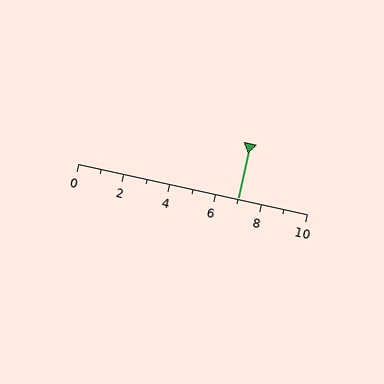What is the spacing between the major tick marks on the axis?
The major ticks are spaced 2 apart.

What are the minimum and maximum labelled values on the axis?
The axis runs from 0 to 10.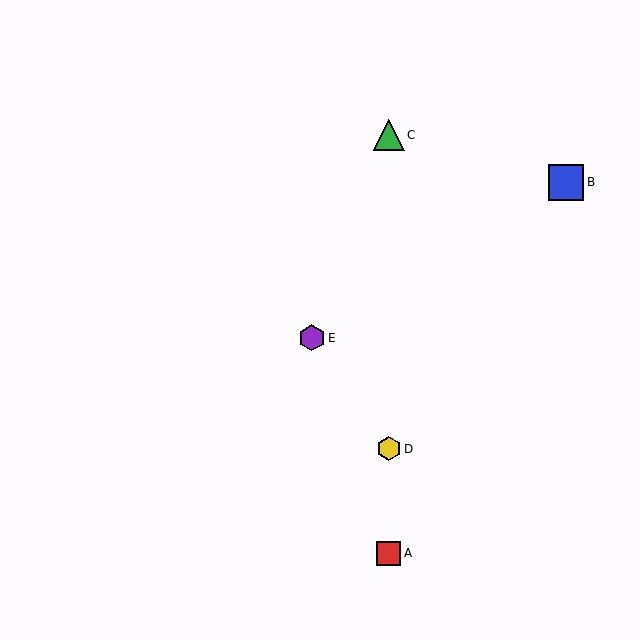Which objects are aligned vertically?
Objects A, C, D are aligned vertically.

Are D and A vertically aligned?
Yes, both are at x≈389.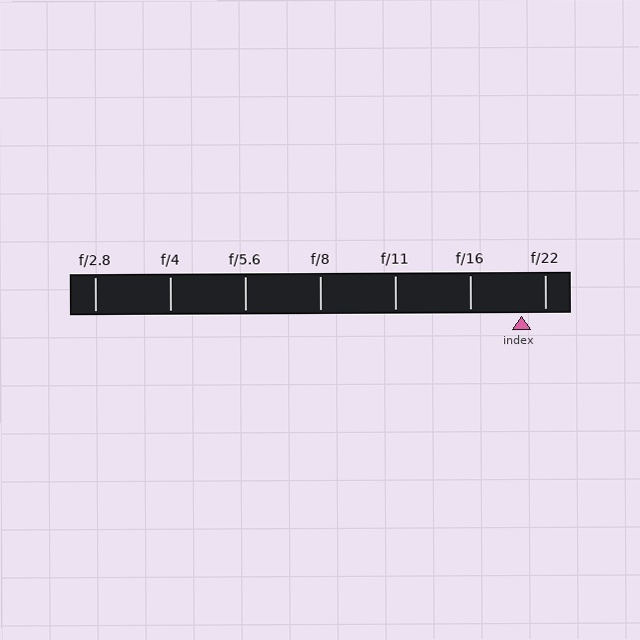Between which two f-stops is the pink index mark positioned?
The index mark is between f/16 and f/22.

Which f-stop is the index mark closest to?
The index mark is closest to f/22.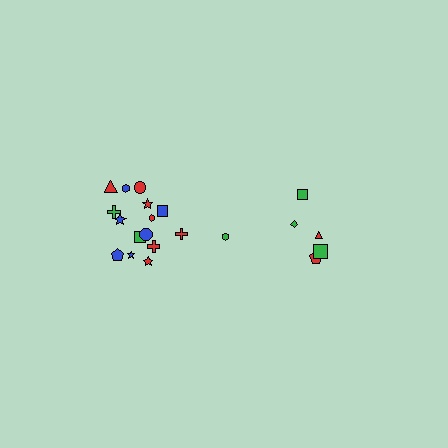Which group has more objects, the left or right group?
The left group.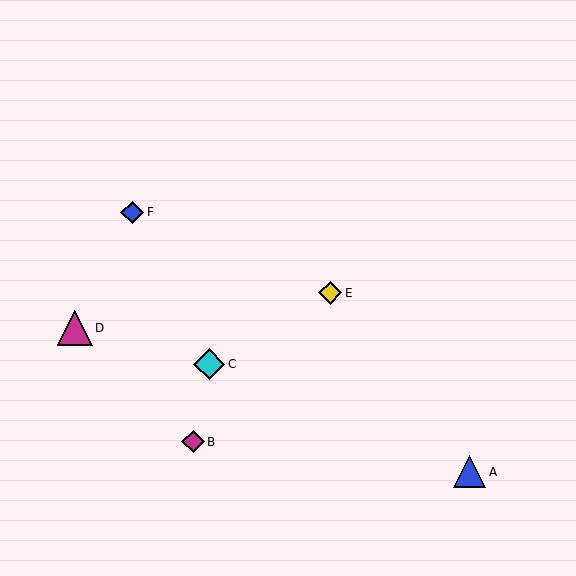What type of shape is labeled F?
Shape F is a blue diamond.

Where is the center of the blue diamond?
The center of the blue diamond is at (132, 212).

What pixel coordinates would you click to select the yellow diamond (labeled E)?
Click at (330, 293) to select the yellow diamond E.